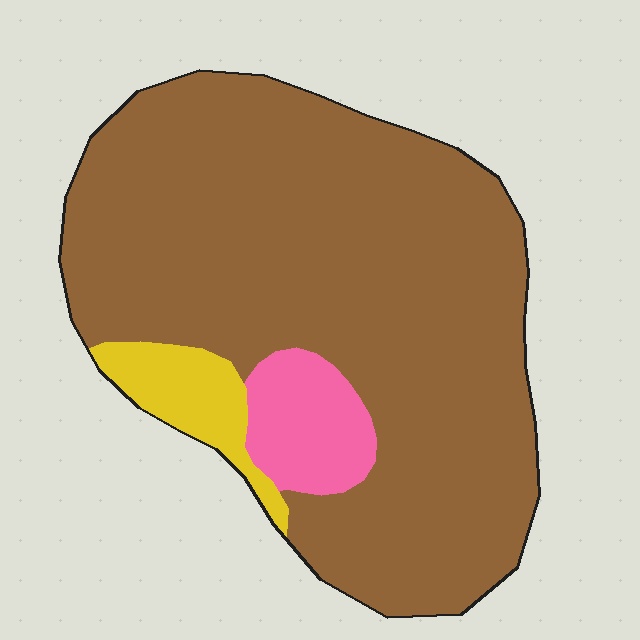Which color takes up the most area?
Brown, at roughly 85%.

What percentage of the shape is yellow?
Yellow covers 7% of the shape.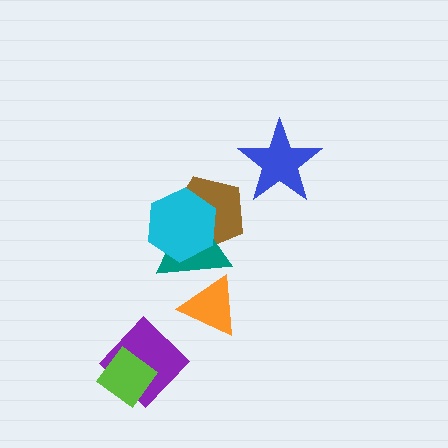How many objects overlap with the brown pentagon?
2 objects overlap with the brown pentagon.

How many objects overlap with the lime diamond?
1 object overlaps with the lime diamond.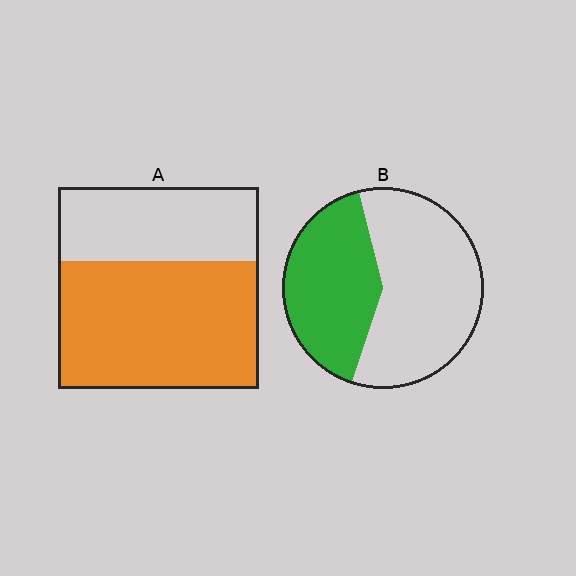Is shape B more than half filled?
No.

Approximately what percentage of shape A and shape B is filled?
A is approximately 65% and B is approximately 40%.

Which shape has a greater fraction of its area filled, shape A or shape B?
Shape A.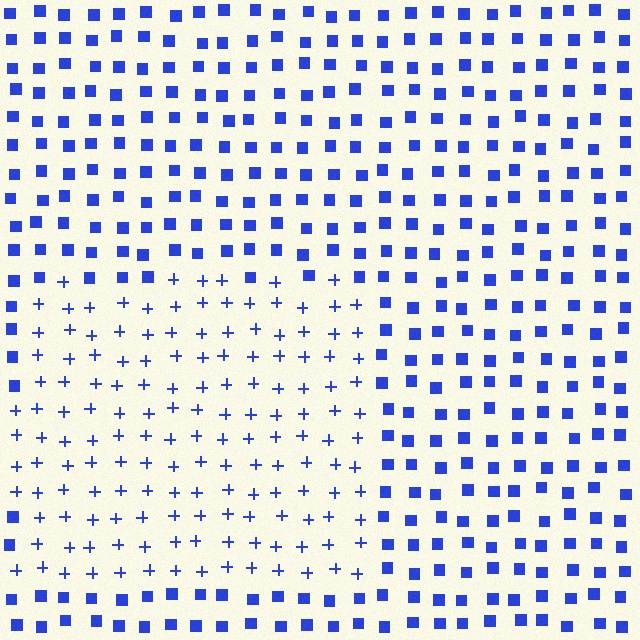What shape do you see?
I see a rectangle.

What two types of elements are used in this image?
The image uses plus signs inside the rectangle region and squares outside it.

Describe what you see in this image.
The image is filled with small blue elements arranged in a uniform grid. A rectangle-shaped region contains plus signs, while the surrounding area contains squares. The boundary is defined purely by the change in element shape.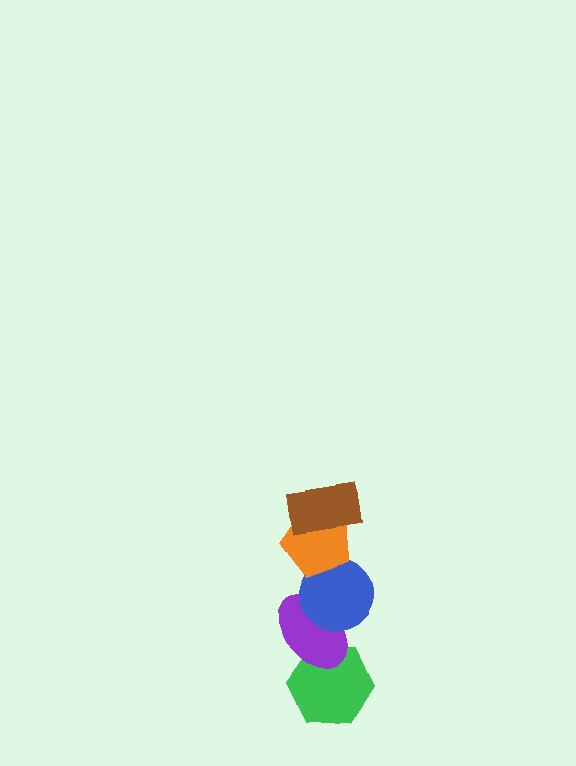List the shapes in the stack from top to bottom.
From top to bottom: the brown rectangle, the orange pentagon, the blue circle, the purple ellipse, the green hexagon.